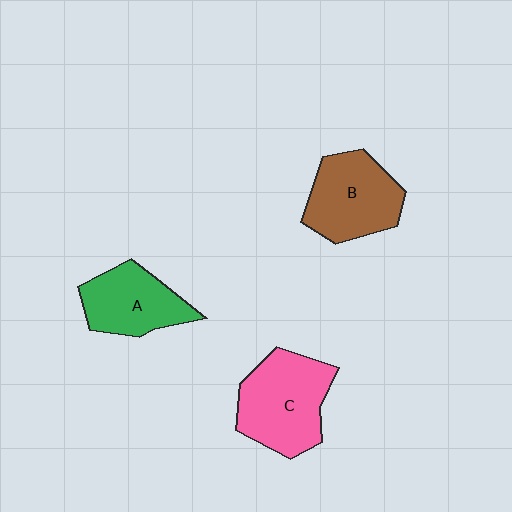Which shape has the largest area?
Shape C (pink).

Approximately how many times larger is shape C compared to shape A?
Approximately 1.3 times.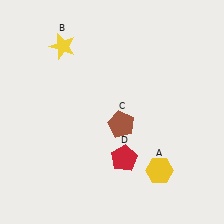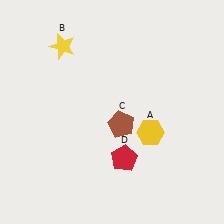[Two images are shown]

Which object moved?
The yellow hexagon (A) moved up.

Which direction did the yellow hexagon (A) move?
The yellow hexagon (A) moved up.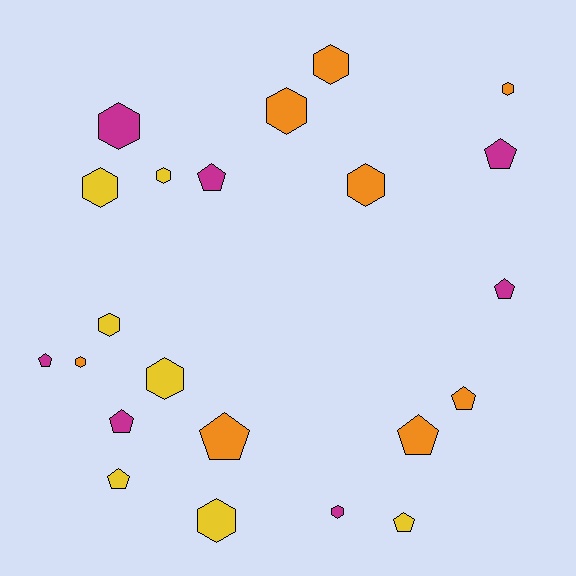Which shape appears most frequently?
Hexagon, with 12 objects.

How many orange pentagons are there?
There are 3 orange pentagons.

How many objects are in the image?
There are 22 objects.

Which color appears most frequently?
Orange, with 8 objects.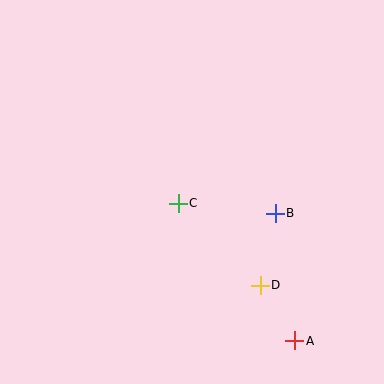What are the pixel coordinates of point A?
Point A is at (295, 341).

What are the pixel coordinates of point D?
Point D is at (260, 285).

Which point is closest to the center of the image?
Point C at (178, 203) is closest to the center.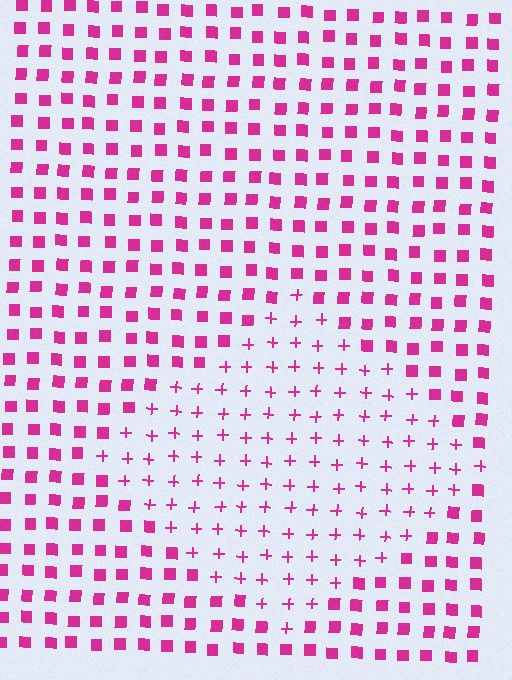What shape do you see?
I see a diamond.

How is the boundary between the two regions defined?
The boundary is defined by a change in element shape: plus signs inside vs. squares outside. All elements share the same color and spacing.